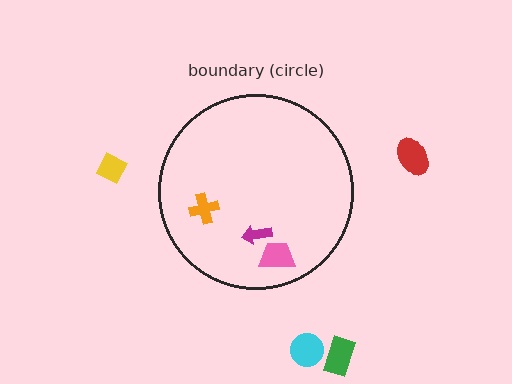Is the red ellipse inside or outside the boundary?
Outside.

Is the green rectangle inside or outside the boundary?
Outside.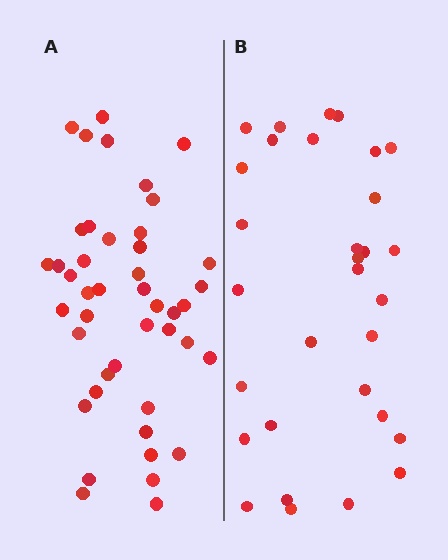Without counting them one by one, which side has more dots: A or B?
Region A (the left region) has more dots.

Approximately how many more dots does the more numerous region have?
Region A has approximately 15 more dots than region B.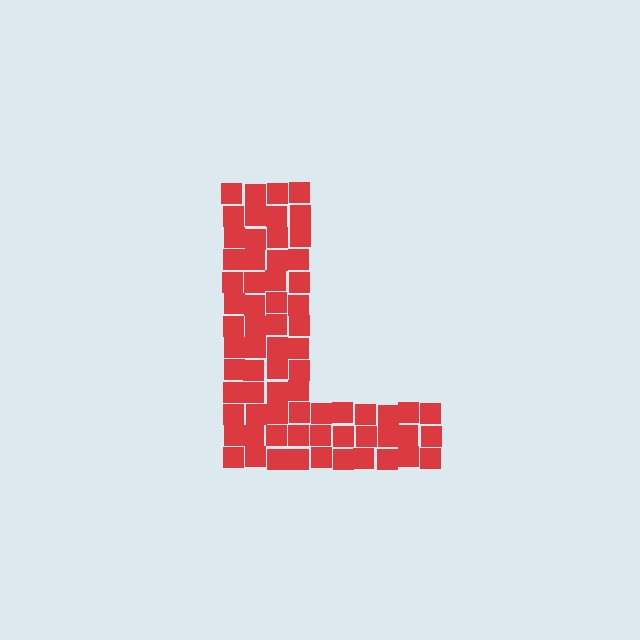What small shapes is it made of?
It is made of small squares.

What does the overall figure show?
The overall figure shows the letter L.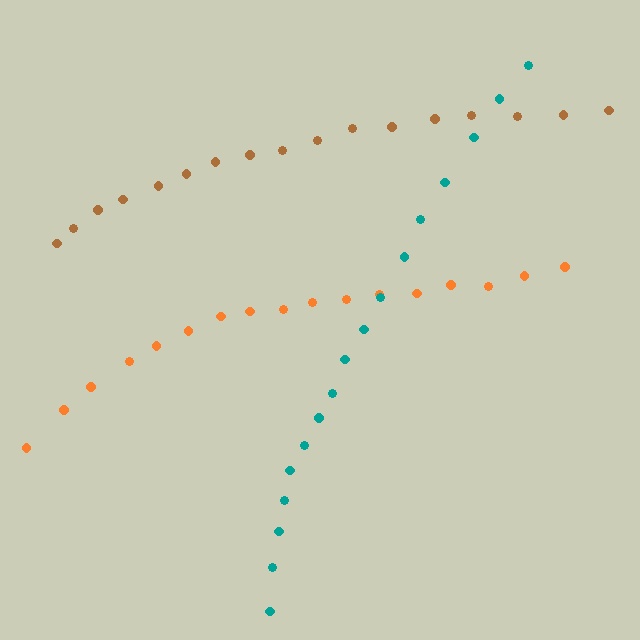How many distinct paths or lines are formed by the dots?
There are 3 distinct paths.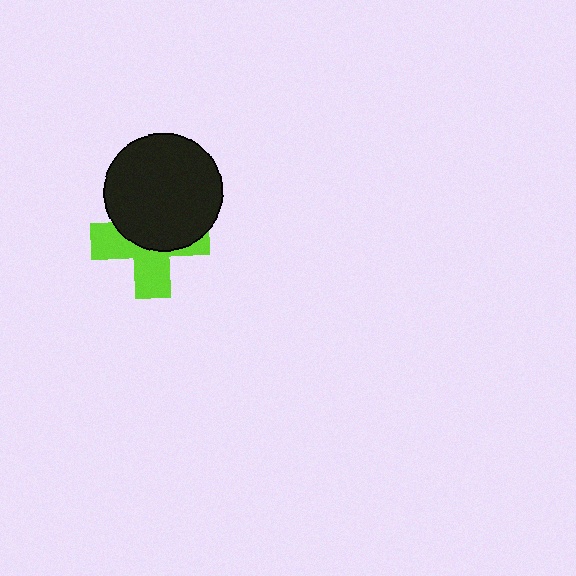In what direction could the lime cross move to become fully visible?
The lime cross could move down. That would shift it out from behind the black circle entirely.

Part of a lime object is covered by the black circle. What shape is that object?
It is a cross.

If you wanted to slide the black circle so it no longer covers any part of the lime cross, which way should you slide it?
Slide it up — that is the most direct way to separate the two shapes.